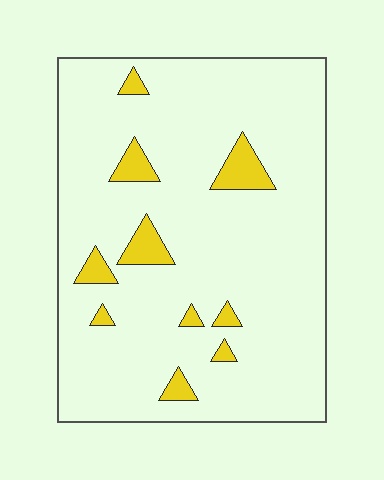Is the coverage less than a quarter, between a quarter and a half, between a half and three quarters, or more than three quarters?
Less than a quarter.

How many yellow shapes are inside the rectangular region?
10.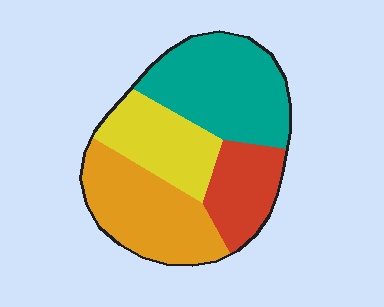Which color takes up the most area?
Teal, at roughly 35%.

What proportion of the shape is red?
Red covers around 15% of the shape.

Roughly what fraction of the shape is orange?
Orange takes up between a quarter and a half of the shape.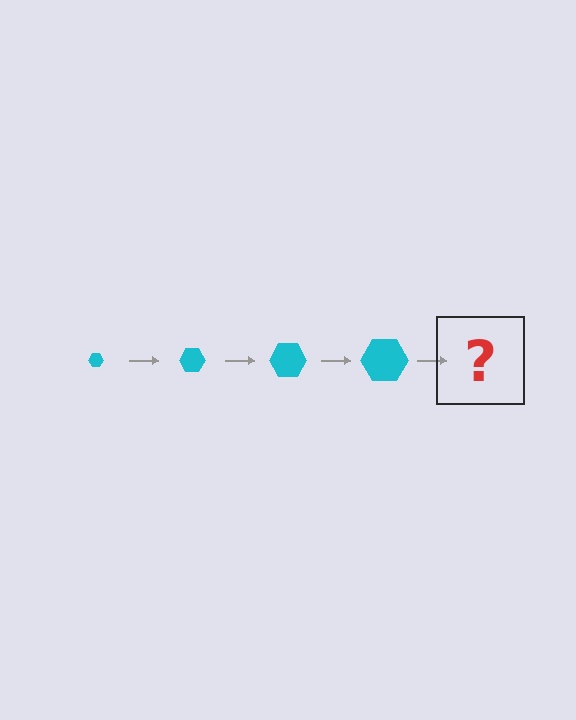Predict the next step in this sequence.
The next step is a cyan hexagon, larger than the previous one.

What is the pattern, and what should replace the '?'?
The pattern is that the hexagon gets progressively larger each step. The '?' should be a cyan hexagon, larger than the previous one.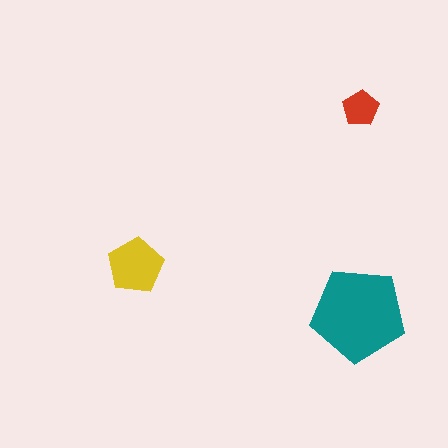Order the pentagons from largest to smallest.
the teal one, the yellow one, the red one.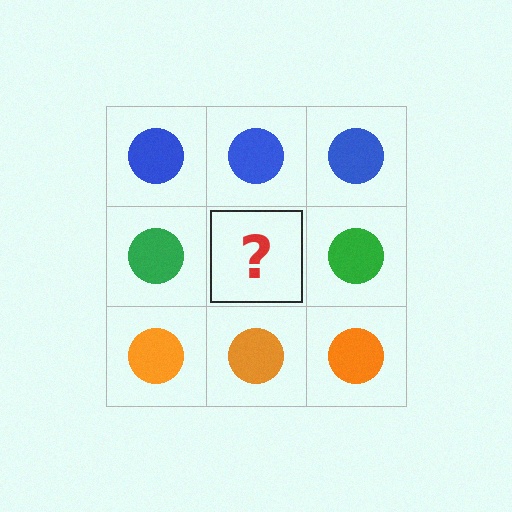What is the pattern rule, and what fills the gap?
The rule is that each row has a consistent color. The gap should be filled with a green circle.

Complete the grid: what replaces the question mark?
The question mark should be replaced with a green circle.